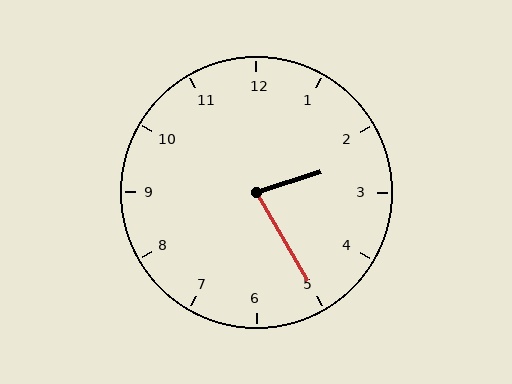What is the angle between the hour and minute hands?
Approximately 78 degrees.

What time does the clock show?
2:25.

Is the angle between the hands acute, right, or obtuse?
It is acute.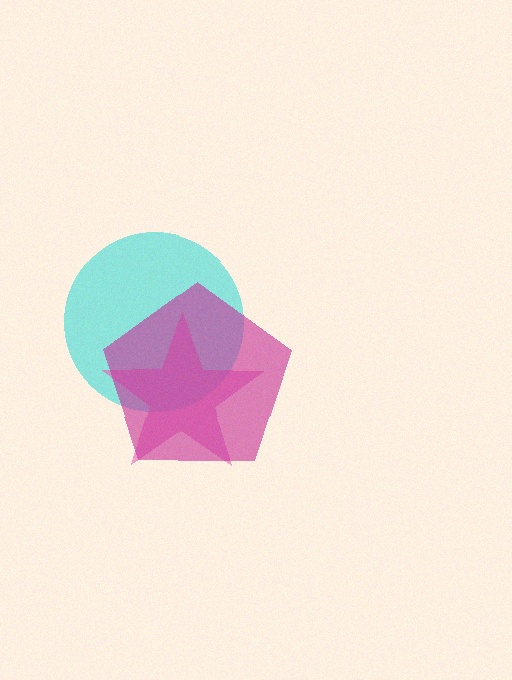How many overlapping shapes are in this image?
There are 3 overlapping shapes in the image.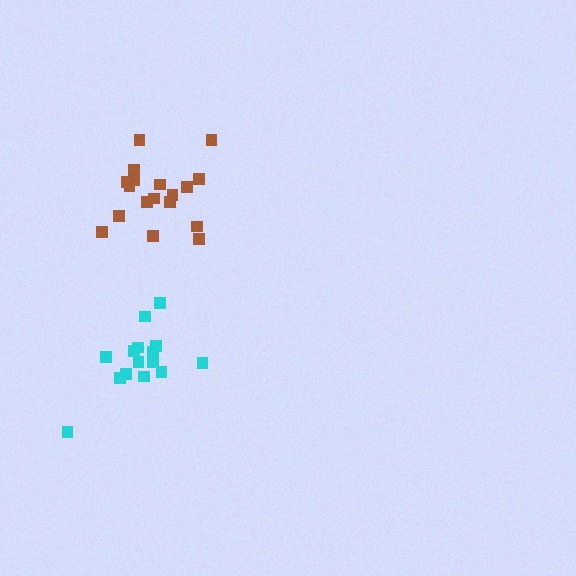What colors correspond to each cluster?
The clusters are colored: cyan, brown.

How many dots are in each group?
Group 1: 15 dots, Group 2: 18 dots (33 total).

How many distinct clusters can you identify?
There are 2 distinct clusters.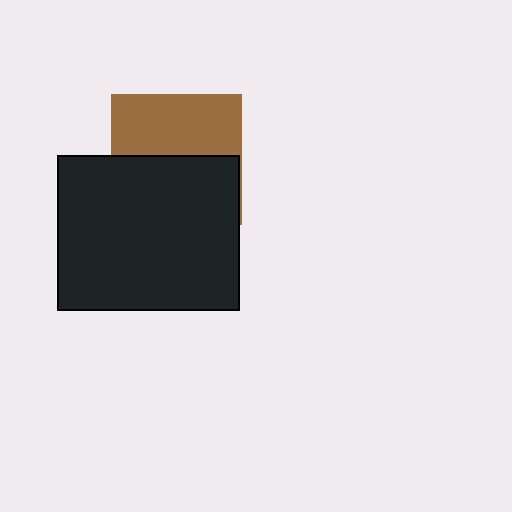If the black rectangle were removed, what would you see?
You would see the complete brown square.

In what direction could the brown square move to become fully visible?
The brown square could move up. That would shift it out from behind the black rectangle entirely.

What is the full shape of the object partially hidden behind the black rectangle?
The partially hidden object is a brown square.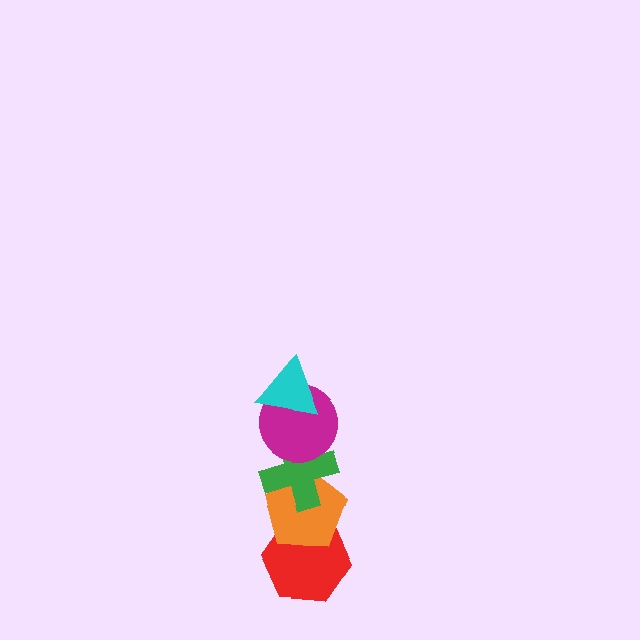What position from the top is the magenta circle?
The magenta circle is 2nd from the top.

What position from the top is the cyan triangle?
The cyan triangle is 1st from the top.